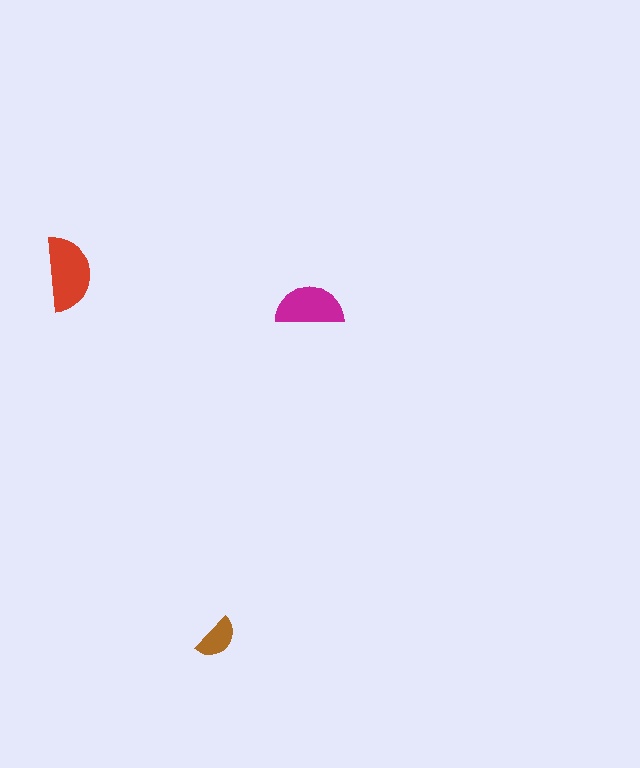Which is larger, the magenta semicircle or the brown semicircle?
The magenta one.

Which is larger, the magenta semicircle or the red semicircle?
The red one.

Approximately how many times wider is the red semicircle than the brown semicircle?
About 1.5 times wider.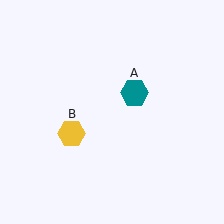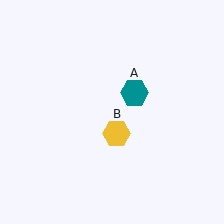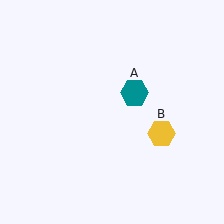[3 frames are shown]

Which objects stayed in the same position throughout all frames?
Teal hexagon (object A) remained stationary.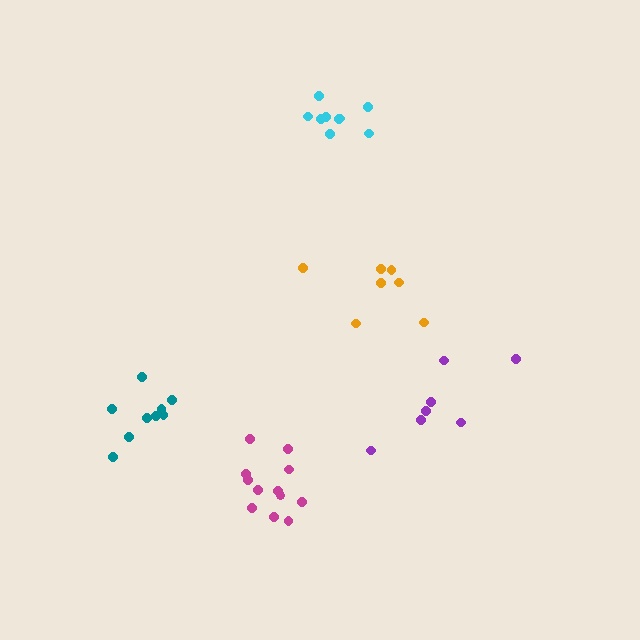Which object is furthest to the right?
The purple cluster is rightmost.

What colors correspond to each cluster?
The clusters are colored: magenta, purple, cyan, orange, teal.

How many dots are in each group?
Group 1: 12 dots, Group 2: 7 dots, Group 3: 9 dots, Group 4: 7 dots, Group 5: 9 dots (44 total).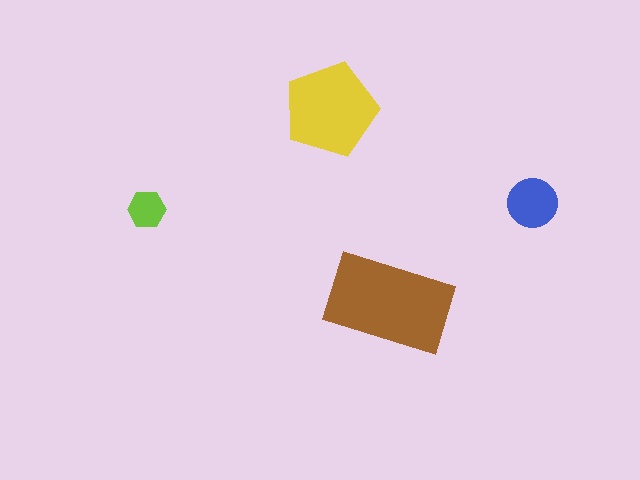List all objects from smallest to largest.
The lime hexagon, the blue circle, the yellow pentagon, the brown rectangle.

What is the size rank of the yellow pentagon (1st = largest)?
2nd.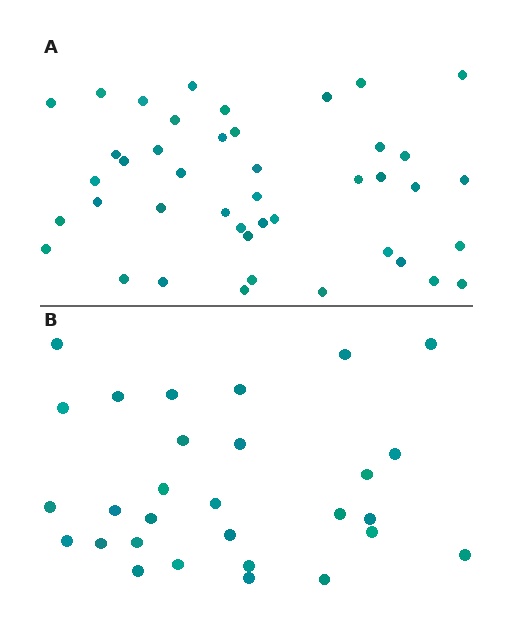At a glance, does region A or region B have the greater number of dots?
Region A (the top region) has more dots.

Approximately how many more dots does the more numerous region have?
Region A has approximately 15 more dots than region B.